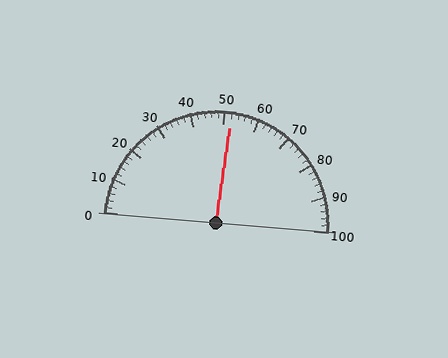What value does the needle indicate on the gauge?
The needle indicates approximately 52.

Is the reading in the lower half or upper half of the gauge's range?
The reading is in the upper half of the range (0 to 100).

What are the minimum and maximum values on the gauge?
The gauge ranges from 0 to 100.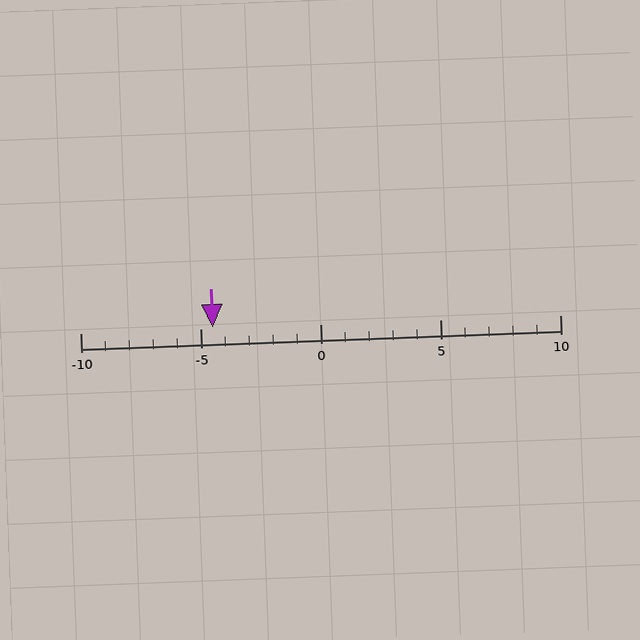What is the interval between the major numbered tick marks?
The major tick marks are spaced 5 units apart.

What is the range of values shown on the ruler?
The ruler shows values from -10 to 10.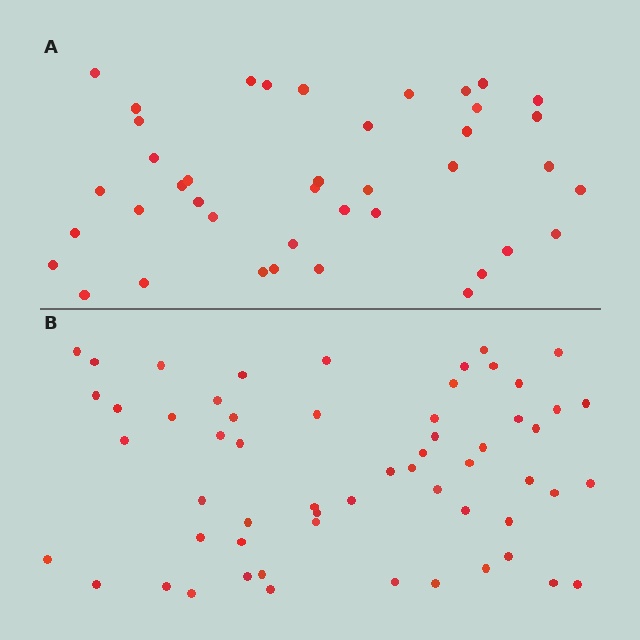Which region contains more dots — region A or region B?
Region B (the bottom region) has more dots.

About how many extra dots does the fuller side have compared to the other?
Region B has approximately 15 more dots than region A.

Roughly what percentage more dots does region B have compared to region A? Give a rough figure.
About 40% more.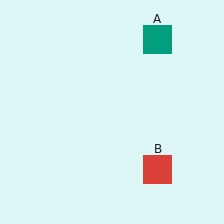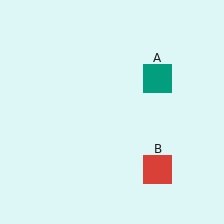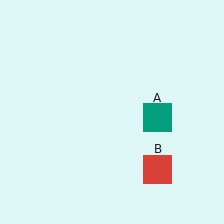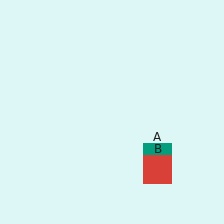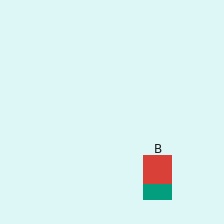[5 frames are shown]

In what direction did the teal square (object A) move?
The teal square (object A) moved down.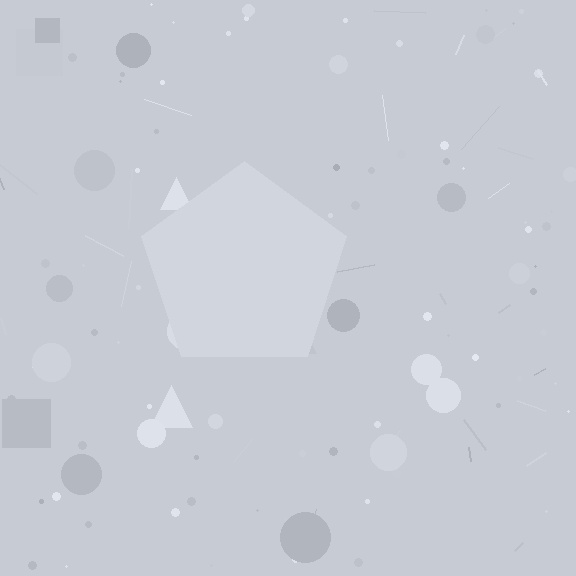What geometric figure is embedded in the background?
A pentagon is embedded in the background.